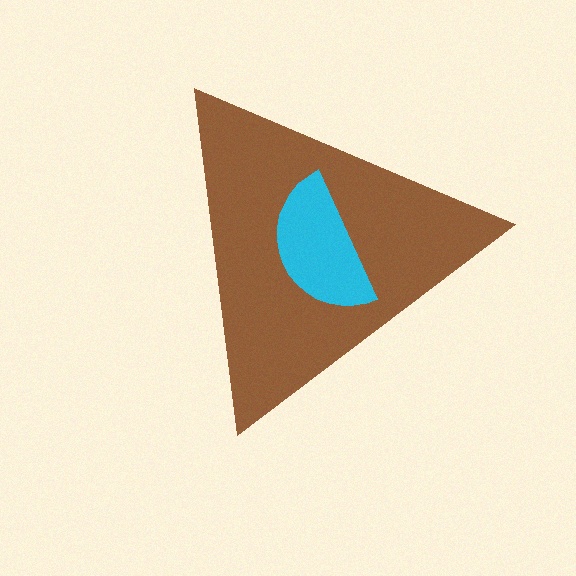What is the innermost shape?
The cyan semicircle.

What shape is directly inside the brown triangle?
The cyan semicircle.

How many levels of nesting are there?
2.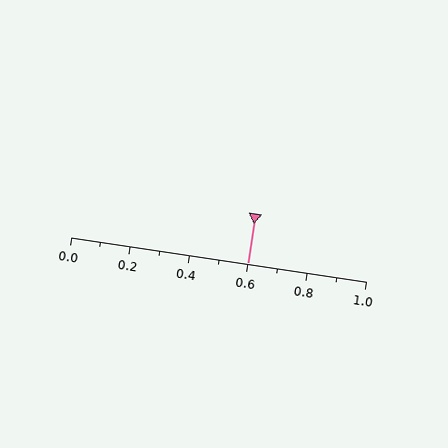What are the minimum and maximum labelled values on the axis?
The axis runs from 0.0 to 1.0.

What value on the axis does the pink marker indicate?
The marker indicates approximately 0.6.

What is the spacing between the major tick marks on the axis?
The major ticks are spaced 0.2 apart.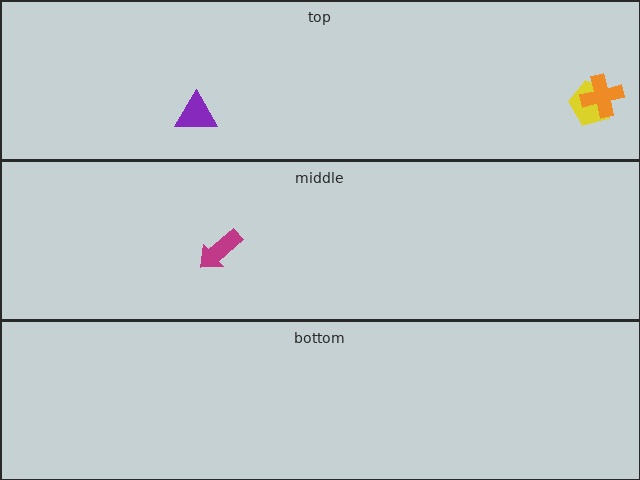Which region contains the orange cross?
The top region.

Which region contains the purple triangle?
The top region.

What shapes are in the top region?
The purple triangle, the yellow pentagon, the orange cross.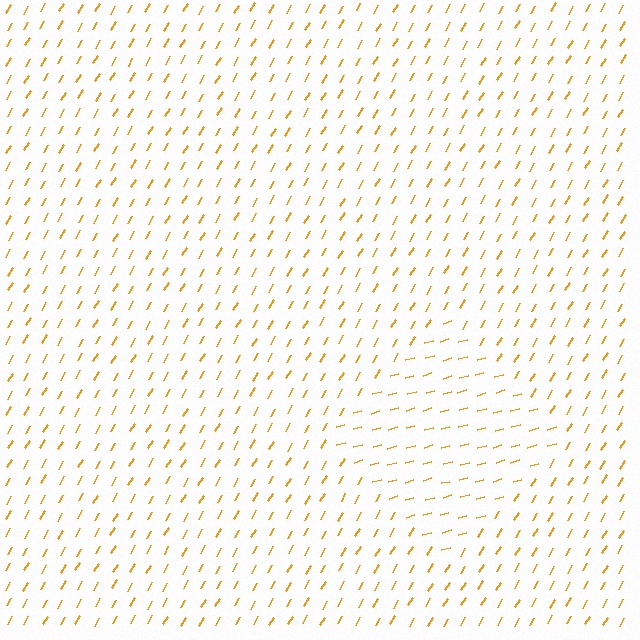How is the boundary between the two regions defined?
The boundary is defined purely by a change in line orientation (approximately 45 degrees difference). All lines are the same color and thickness.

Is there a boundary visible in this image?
Yes, there is a texture boundary formed by a change in line orientation.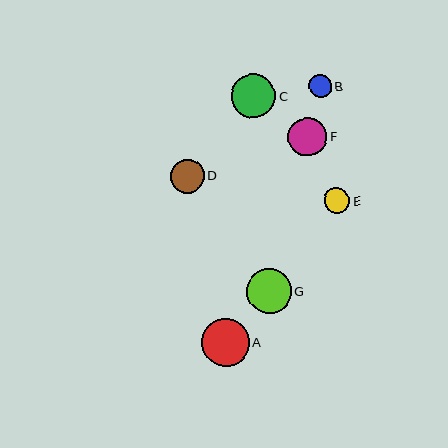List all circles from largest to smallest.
From largest to smallest: A, G, C, F, D, E, B.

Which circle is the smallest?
Circle B is the smallest with a size of approximately 23 pixels.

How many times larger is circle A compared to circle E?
Circle A is approximately 1.9 times the size of circle E.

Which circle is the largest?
Circle A is the largest with a size of approximately 48 pixels.